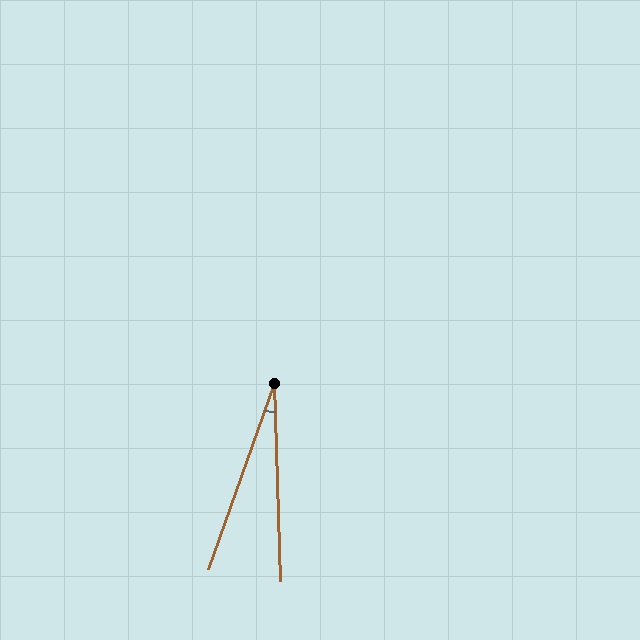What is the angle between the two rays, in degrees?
Approximately 21 degrees.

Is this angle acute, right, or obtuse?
It is acute.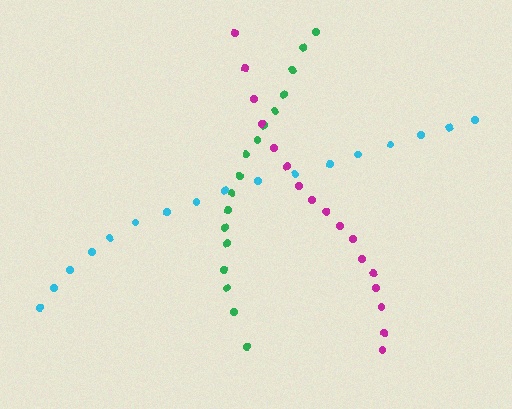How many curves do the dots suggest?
There are 3 distinct paths.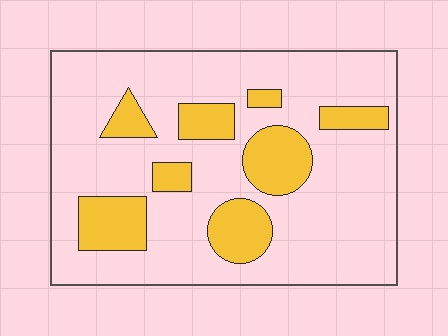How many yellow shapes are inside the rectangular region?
8.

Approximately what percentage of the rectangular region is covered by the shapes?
Approximately 20%.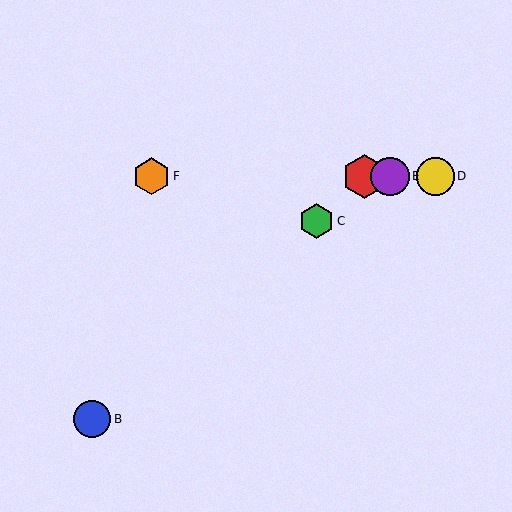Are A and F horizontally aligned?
Yes, both are at y≈176.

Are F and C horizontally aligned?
No, F is at y≈176 and C is at y≈221.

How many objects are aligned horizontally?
4 objects (A, D, E, F) are aligned horizontally.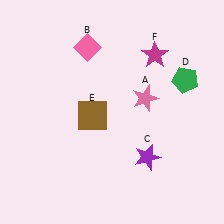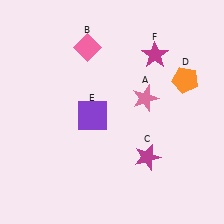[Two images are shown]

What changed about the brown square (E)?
In Image 1, E is brown. In Image 2, it changed to purple.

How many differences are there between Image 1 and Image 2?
There are 3 differences between the two images.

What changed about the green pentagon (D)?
In Image 1, D is green. In Image 2, it changed to orange.